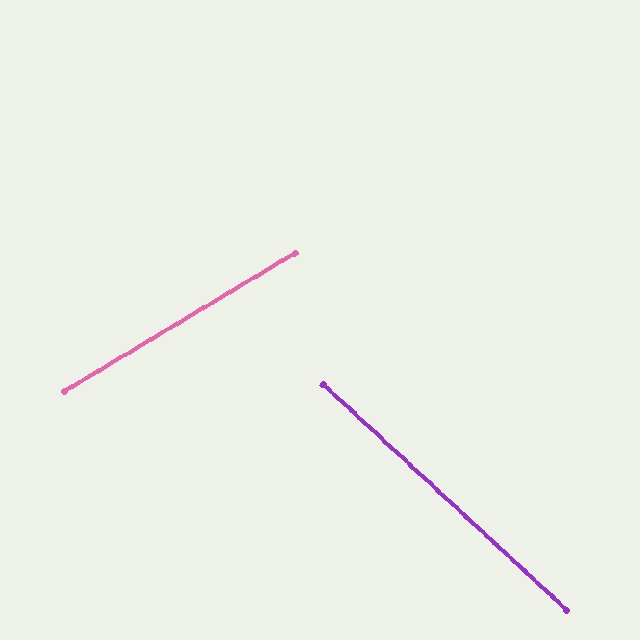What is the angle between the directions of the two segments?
Approximately 74 degrees.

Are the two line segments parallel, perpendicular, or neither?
Neither parallel nor perpendicular — they differ by about 74°.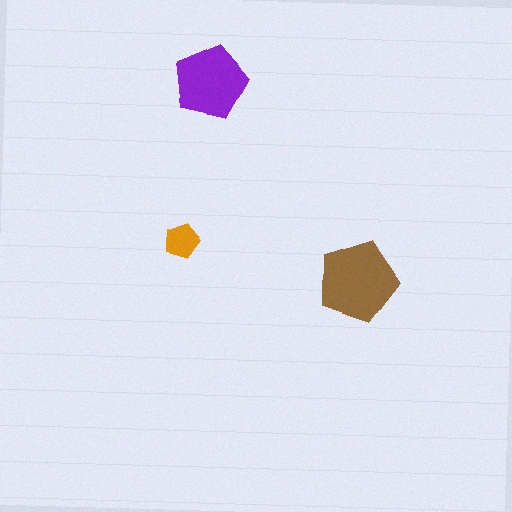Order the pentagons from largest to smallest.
the brown one, the purple one, the orange one.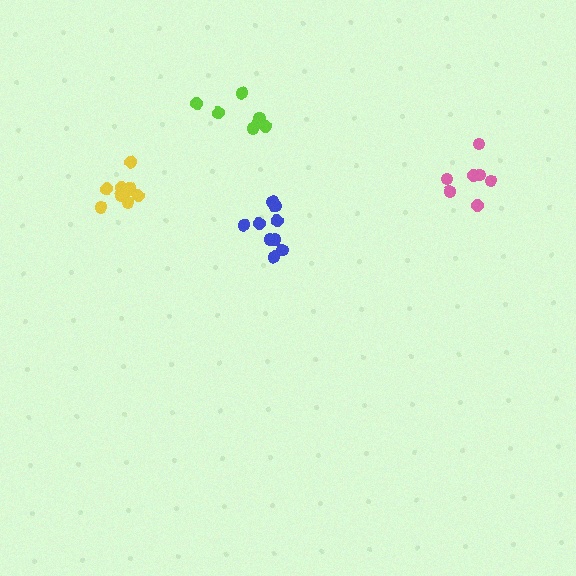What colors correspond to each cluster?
The clusters are colored: blue, pink, lime, yellow.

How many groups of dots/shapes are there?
There are 4 groups.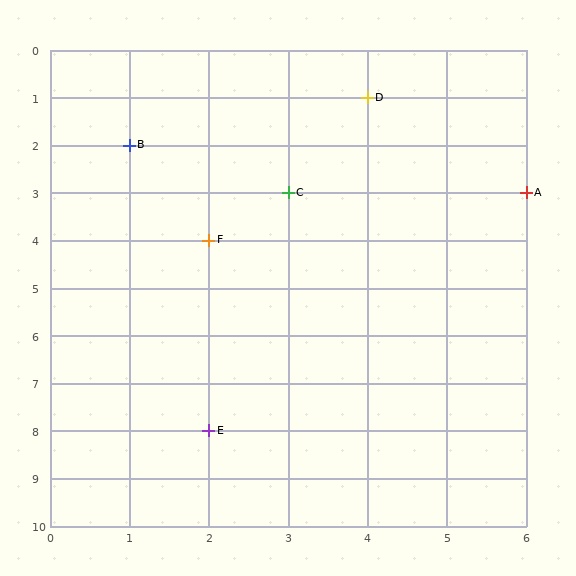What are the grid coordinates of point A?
Point A is at grid coordinates (6, 3).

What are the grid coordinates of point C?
Point C is at grid coordinates (3, 3).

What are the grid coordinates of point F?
Point F is at grid coordinates (2, 4).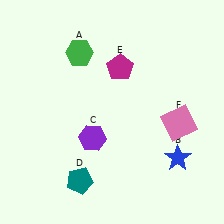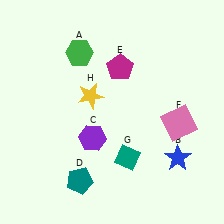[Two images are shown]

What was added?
A teal diamond (G), a yellow star (H) were added in Image 2.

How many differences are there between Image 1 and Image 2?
There are 2 differences between the two images.